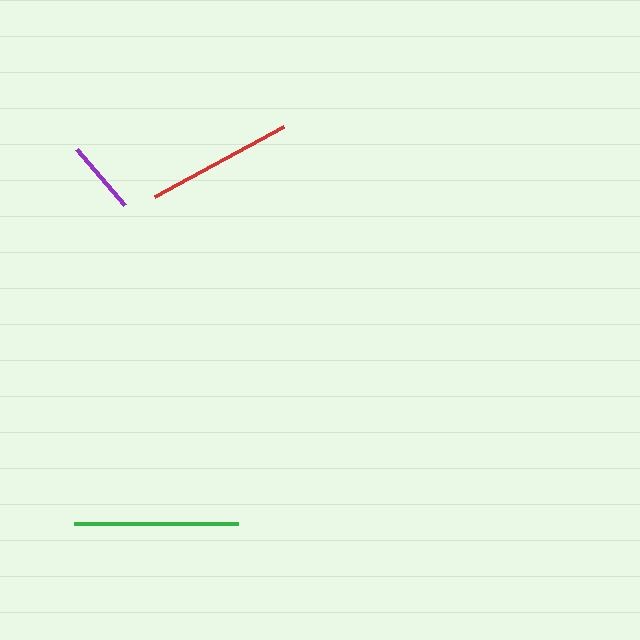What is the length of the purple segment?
The purple segment is approximately 74 pixels long.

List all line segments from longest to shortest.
From longest to shortest: green, red, purple.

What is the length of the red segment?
The red segment is approximately 147 pixels long.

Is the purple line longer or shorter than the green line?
The green line is longer than the purple line.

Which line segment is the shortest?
The purple line is the shortest at approximately 74 pixels.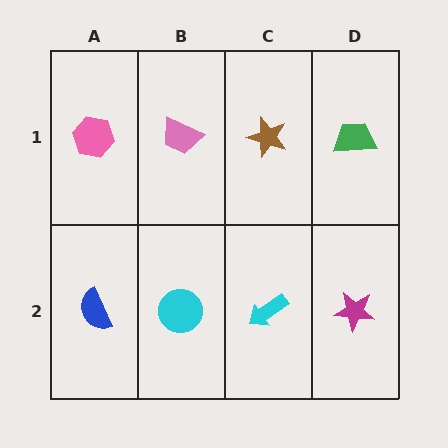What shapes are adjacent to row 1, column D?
A magenta star (row 2, column D), a brown star (row 1, column C).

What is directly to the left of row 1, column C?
A pink trapezoid.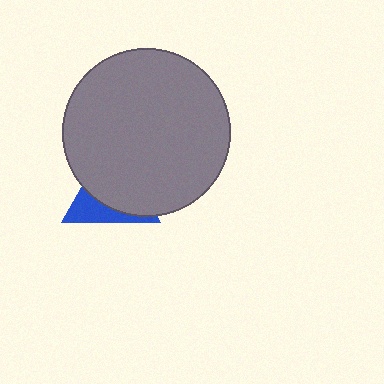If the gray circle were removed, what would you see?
You would see the complete blue triangle.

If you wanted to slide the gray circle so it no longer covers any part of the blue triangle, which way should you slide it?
Slide it up — that is the most direct way to separate the two shapes.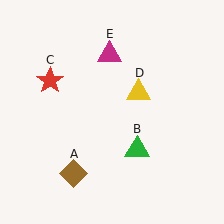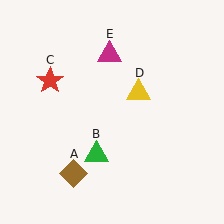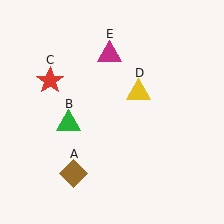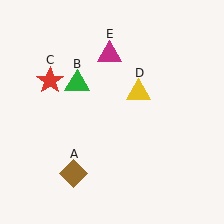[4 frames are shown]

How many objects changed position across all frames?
1 object changed position: green triangle (object B).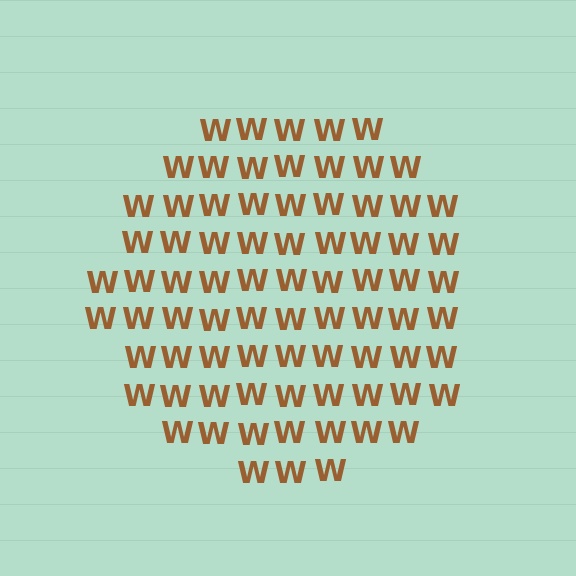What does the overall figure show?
The overall figure shows a circle.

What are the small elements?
The small elements are letter W's.